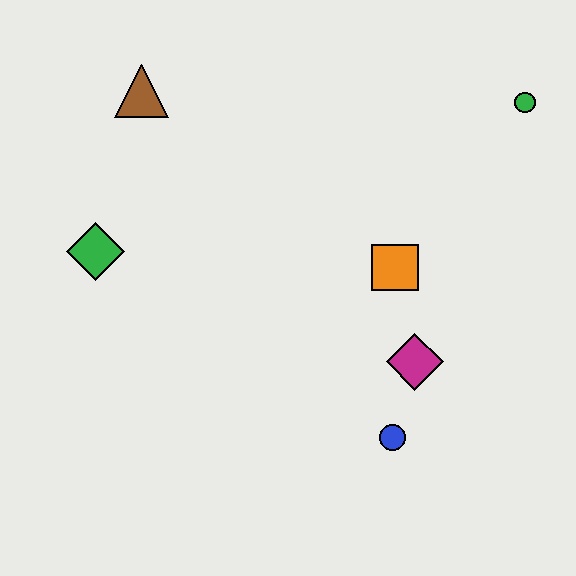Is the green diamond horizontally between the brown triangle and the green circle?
No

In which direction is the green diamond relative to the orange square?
The green diamond is to the left of the orange square.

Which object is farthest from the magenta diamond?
The brown triangle is farthest from the magenta diamond.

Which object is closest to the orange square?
The magenta diamond is closest to the orange square.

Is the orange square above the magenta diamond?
Yes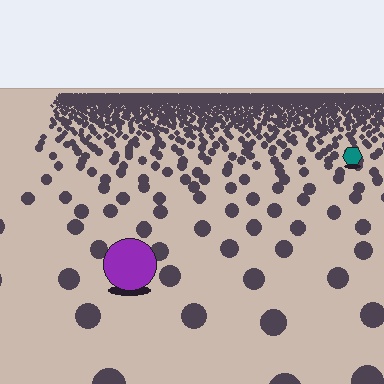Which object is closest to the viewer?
The purple circle is closest. The texture marks near it are larger and more spread out.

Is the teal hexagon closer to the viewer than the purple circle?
No. The purple circle is closer — you can tell from the texture gradient: the ground texture is coarser near it.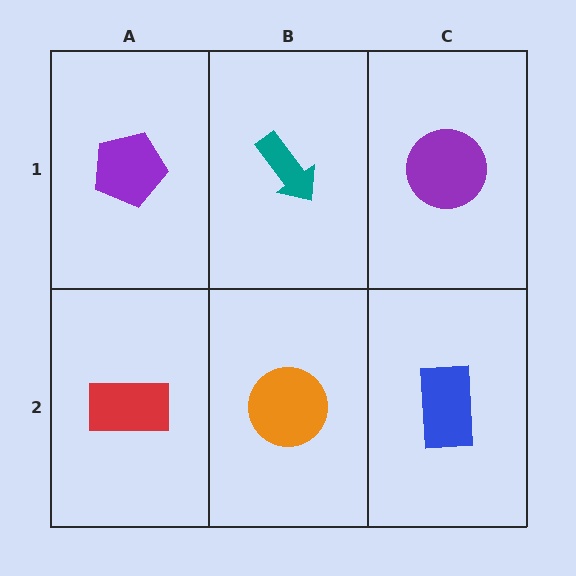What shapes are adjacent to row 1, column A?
A red rectangle (row 2, column A), a teal arrow (row 1, column B).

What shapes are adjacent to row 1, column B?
An orange circle (row 2, column B), a purple pentagon (row 1, column A), a purple circle (row 1, column C).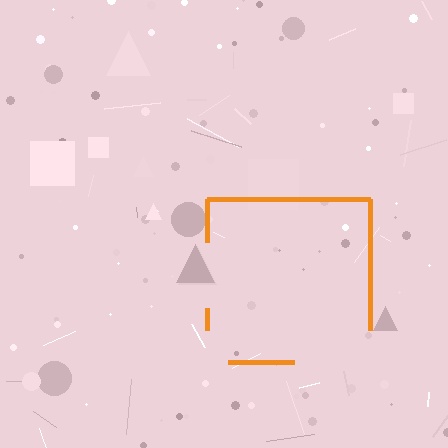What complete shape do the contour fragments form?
The contour fragments form a square.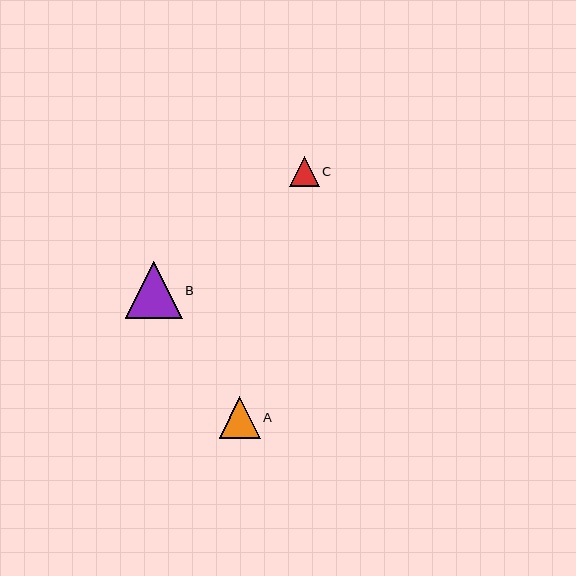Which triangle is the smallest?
Triangle C is the smallest with a size of approximately 29 pixels.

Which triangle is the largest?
Triangle B is the largest with a size of approximately 57 pixels.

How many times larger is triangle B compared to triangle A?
Triangle B is approximately 1.4 times the size of triangle A.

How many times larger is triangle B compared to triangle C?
Triangle B is approximately 1.9 times the size of triangle C.